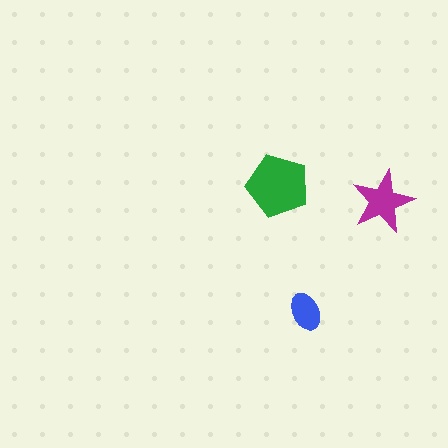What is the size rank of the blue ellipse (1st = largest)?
3rd.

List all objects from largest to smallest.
The green pentagon, the magenta star, the blue ellipse.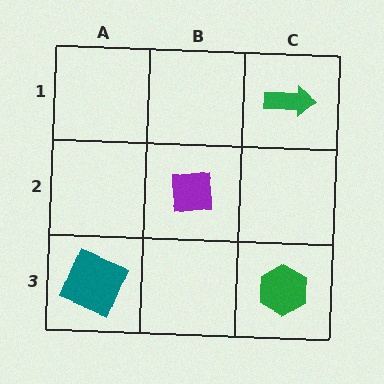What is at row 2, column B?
A purple square.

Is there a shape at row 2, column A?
No, that cell is empty.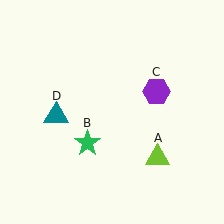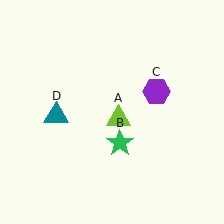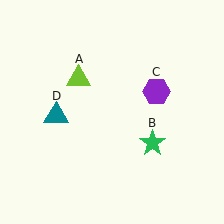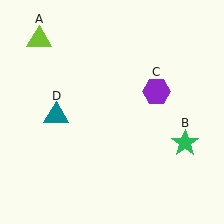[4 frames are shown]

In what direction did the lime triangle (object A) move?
The lime triangle (object A) moved up and to the left.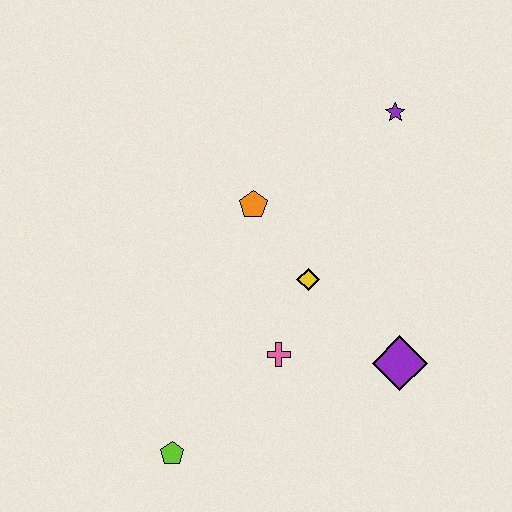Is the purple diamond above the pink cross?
No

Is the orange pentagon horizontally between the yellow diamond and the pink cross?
No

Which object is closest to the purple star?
The orange pentagon is closest to the purple star.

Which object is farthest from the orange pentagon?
The lime pentagon is farthest from the orange pentagon.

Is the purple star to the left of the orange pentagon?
No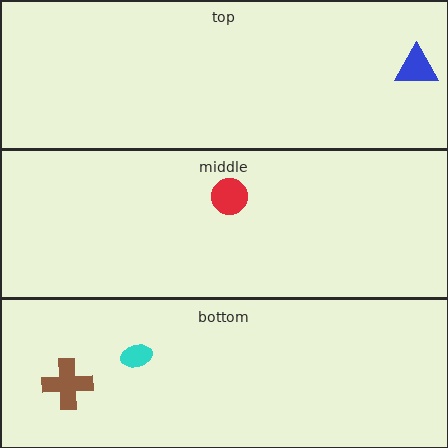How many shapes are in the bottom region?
2.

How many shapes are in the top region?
1.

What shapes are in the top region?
The blue triangle.